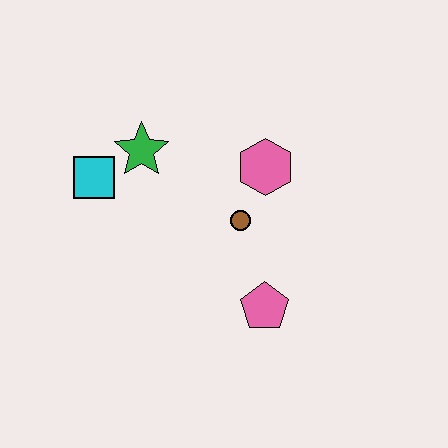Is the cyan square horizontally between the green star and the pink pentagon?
No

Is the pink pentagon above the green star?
No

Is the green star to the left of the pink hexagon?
Yes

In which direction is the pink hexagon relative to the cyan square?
The pink hexagon is to the right of the cyan square.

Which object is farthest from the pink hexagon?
The cyan square is farthest from the pink hexagon.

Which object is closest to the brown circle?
The pink hexagon is closest to the brown circle.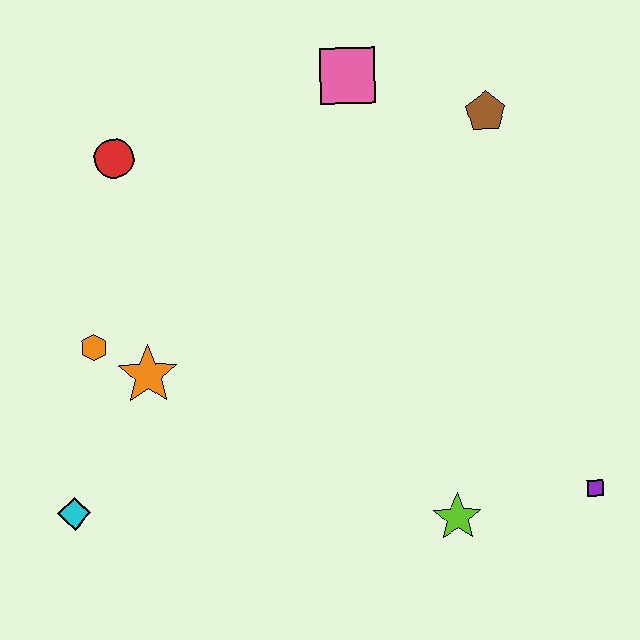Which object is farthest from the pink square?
The cyan diamond is farthest from the pink square.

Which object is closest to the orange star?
The orange hexagon is closest to the orange star.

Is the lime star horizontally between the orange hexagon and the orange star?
No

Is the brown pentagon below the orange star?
No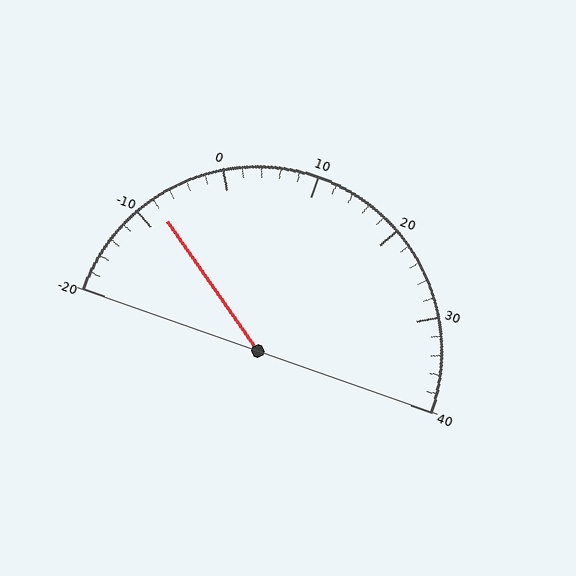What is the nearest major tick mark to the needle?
The nearest major tick mark is -10.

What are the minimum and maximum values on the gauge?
The gauge ranges from -20 to 40.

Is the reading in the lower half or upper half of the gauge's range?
The reading is in the lower half of the range (-20 to 40).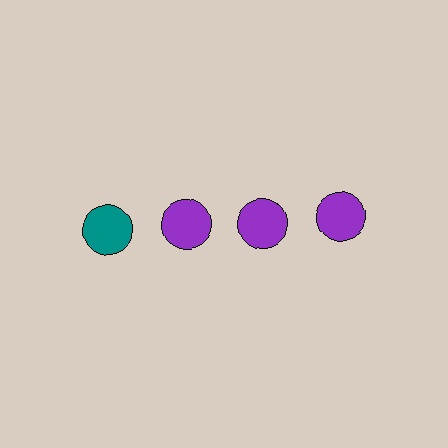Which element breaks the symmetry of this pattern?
The teal circle in the top row, leftmost column breaks the symmetry. All other shapes are purple circles.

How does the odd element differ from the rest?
It has a different color: teal instead of purple.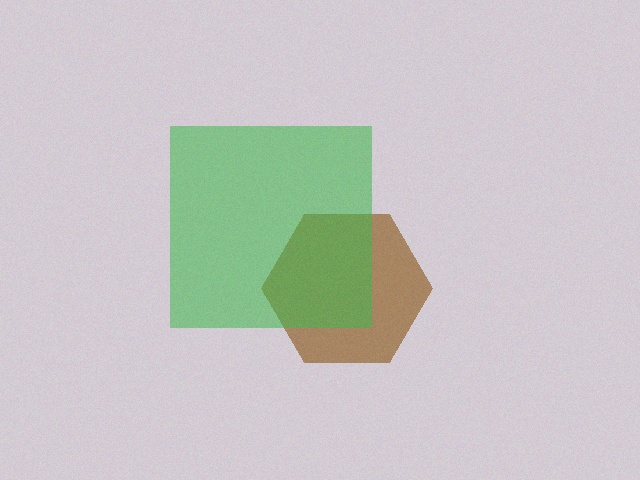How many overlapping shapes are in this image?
There are 2 overlapping shapes in the image.